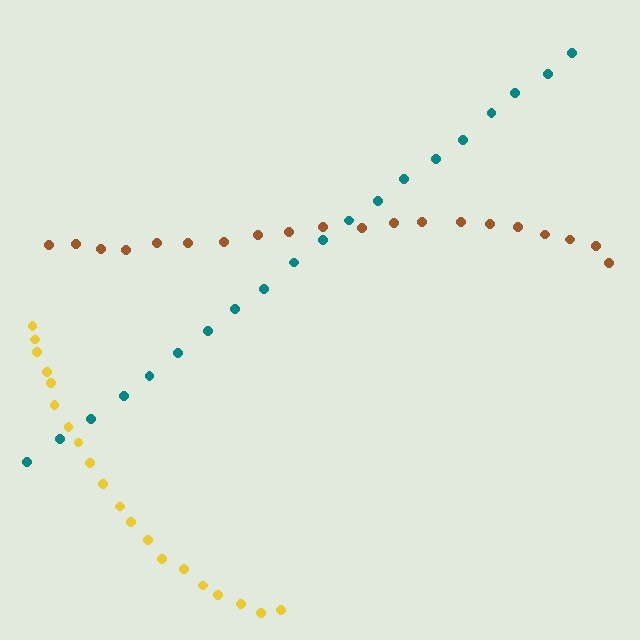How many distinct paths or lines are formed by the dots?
There are 3 distinct paths.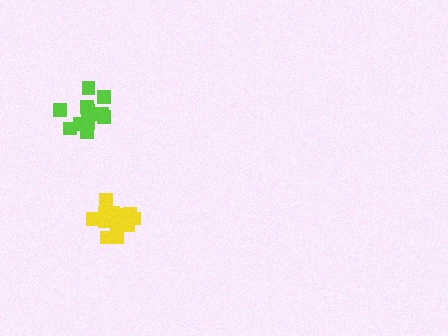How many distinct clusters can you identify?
There are 2 distinct clusters.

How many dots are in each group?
Group 1: 12 dots, Group 2: 11 dots (23 total).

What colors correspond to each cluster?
The clusters are colored: yellow, lime.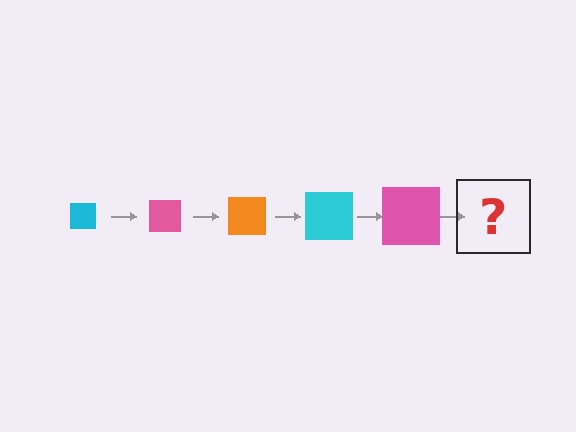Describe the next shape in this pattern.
It should be an orange square, larger than the previous one.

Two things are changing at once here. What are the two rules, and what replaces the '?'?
The two rules are that the square grows larger each step and the color cycles through cyan, pink, and orange. The '?' should be an orange square, larger than the previous one.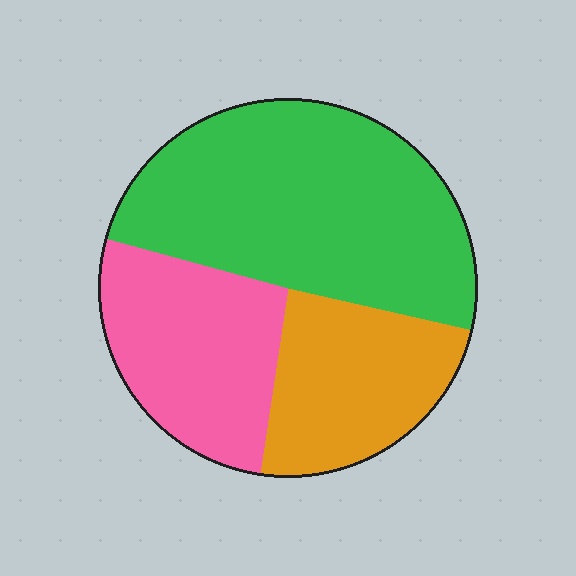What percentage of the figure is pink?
Pink covers around 25% of the figure.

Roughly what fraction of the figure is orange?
Orange covers 24% of the figure.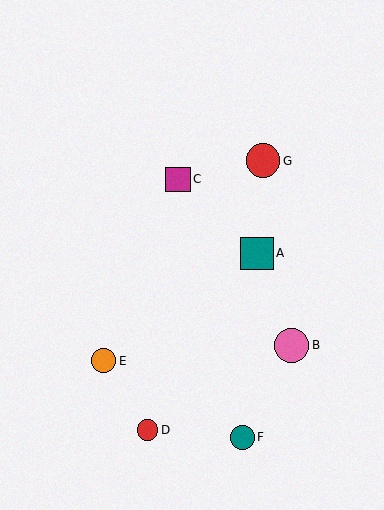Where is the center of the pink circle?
The center of the pink circle is at (292, 345).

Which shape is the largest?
The pink circle (labeled B) is the largest.